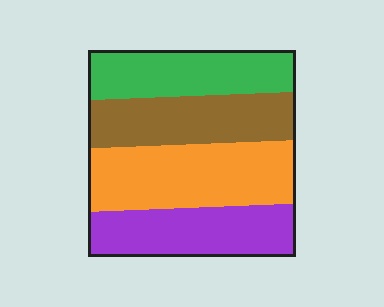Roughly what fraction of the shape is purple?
Purple takes up about one quarter (1/4) of the shape.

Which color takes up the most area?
Orange, at roughly 30%.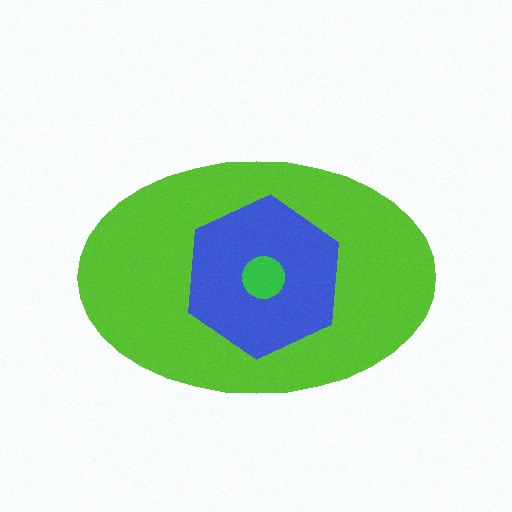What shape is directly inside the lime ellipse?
The blue hexagon.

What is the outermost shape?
The lime ellipse.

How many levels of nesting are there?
3.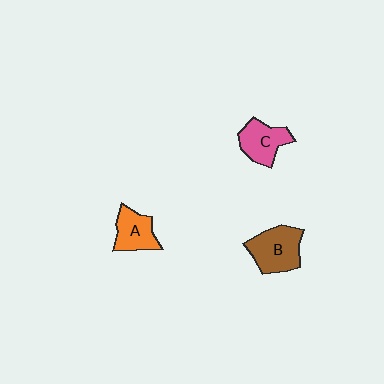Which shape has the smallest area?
Shape A (orange).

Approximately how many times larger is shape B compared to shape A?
Approximately 1.4 times.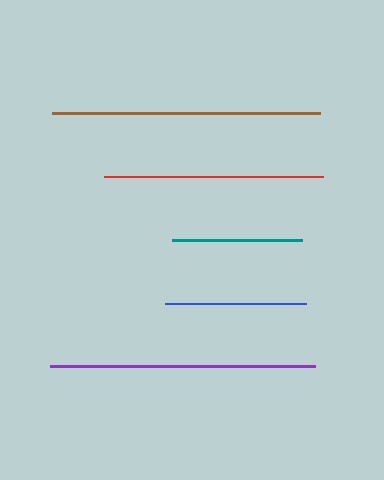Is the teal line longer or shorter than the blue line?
The blue line is longer than the teal line.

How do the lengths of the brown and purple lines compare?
The brown and purple lines are approximately the same length.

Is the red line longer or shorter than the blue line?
The red line is longer than the blue line.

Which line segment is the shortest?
The teal line is the shortest at approximately 130 pixels.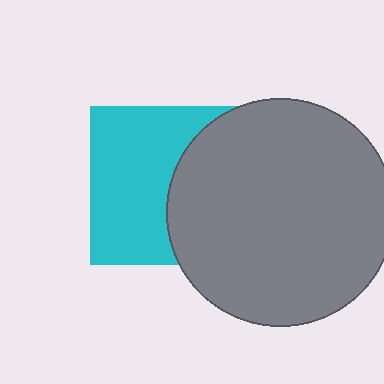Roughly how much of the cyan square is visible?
About half of it is visible (roughly 57%).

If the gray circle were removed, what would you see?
You would see the complete cyan square.